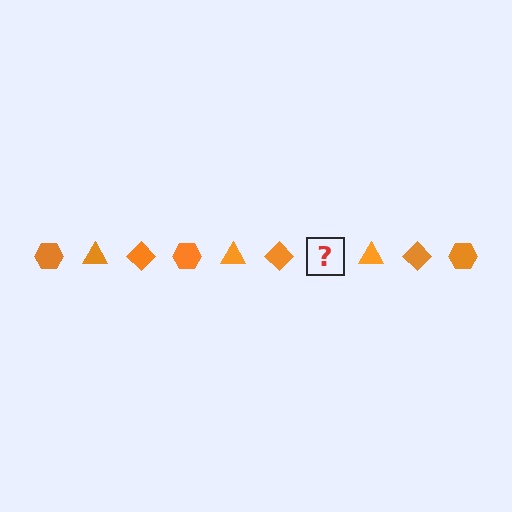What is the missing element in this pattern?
The missing element is an orange hexagon.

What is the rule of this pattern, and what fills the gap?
The rule is that the pattern cycles through hexagon, triangle, diamond shapes in orange. The gap should be filled with an orange hexagon.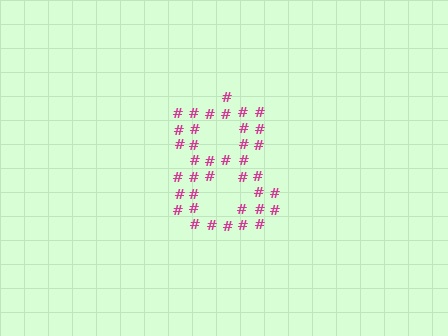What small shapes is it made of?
It is made of small hash symbols.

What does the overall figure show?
The overall figure shows the digit 8.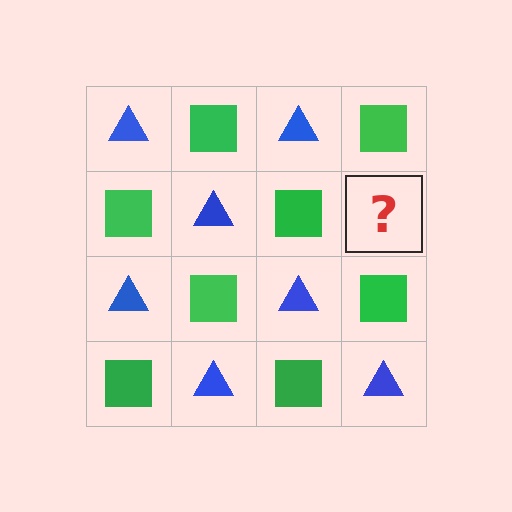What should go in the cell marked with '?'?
The missing cell should contain a blue triangle.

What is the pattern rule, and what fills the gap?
The rule is that it alternates blue triangle and green square in a checkerboard pattern. The gap should be filled with a blue triangle.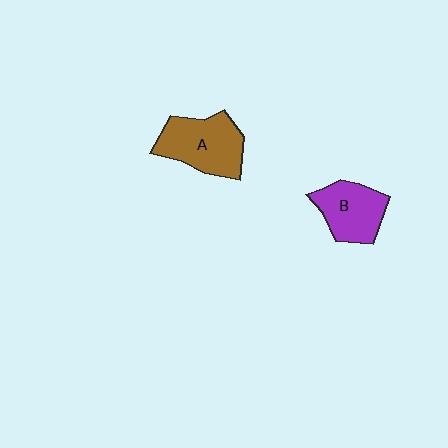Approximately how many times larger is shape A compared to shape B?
Approximately 1.2 times.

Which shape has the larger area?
Shape A (brown).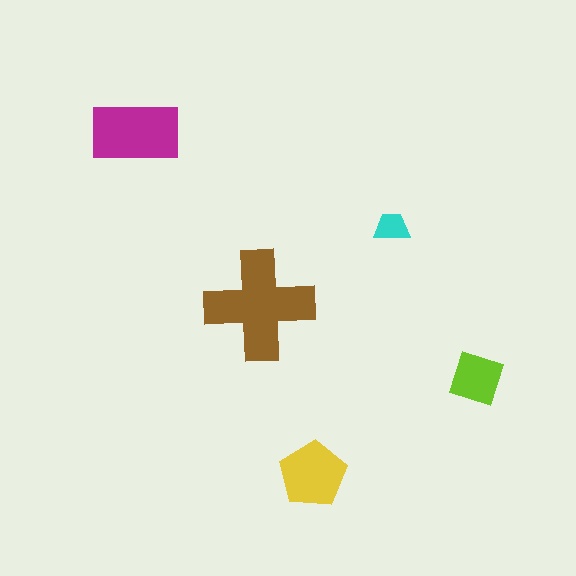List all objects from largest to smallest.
The brown cross, the magenta rectangle, the yellow pentagon, the lime diamond, the cyan trapezoid.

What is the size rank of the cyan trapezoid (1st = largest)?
5th.